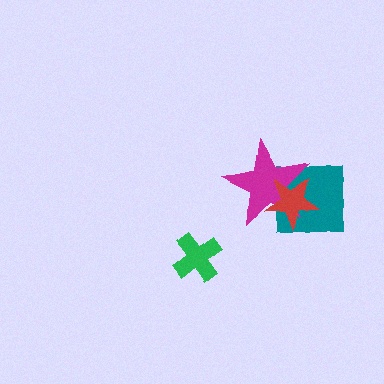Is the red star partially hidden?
No, no other shape covers it.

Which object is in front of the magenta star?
The red star is in front of the magenta star.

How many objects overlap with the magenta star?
2 objects overlap with the magenta star.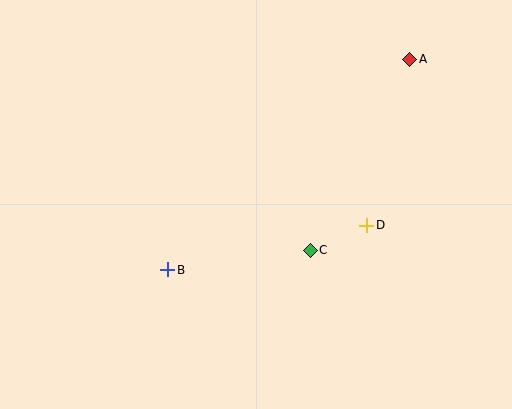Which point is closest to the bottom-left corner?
Point B is closest to the bottom-left corner.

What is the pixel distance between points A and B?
The distance between A and B is 321 pixels.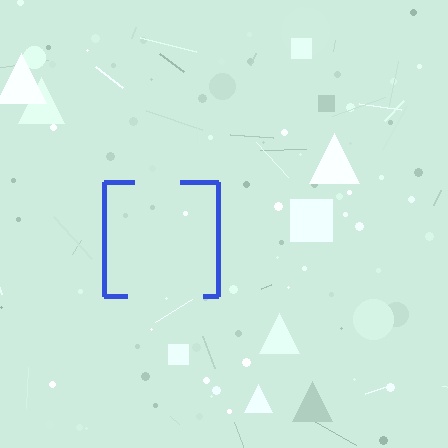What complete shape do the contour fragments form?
The contour fragments form a square.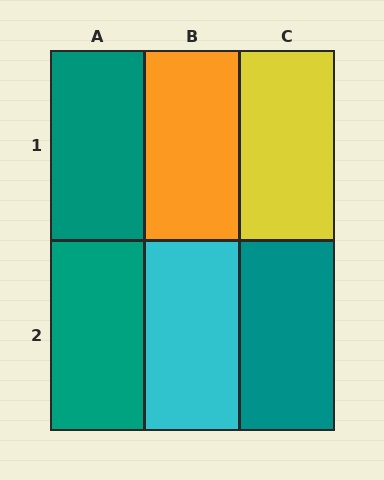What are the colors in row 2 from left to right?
Teal, cyan, teal.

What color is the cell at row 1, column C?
Yellow.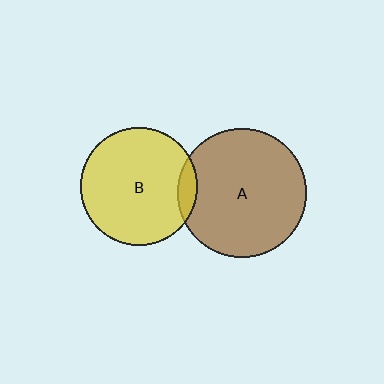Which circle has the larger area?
Circle A (brown).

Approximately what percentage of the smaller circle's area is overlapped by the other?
Approximately 10%.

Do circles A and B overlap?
Yes.